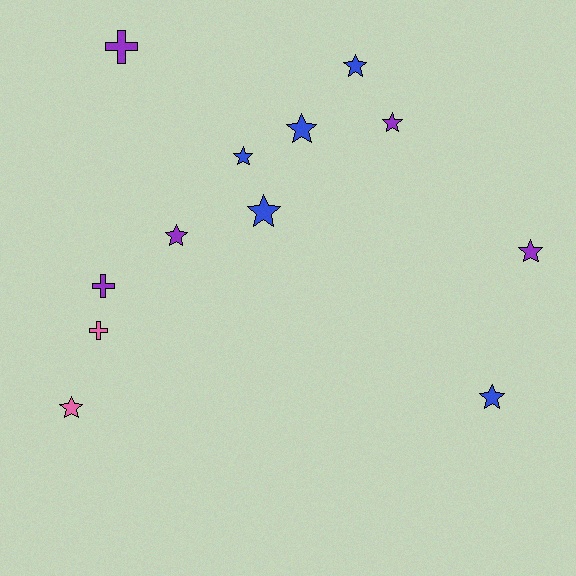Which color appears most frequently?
Purple, with 5 objects.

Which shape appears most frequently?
Star, with 9 objects.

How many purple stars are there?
There are 3 purple stars.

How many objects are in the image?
There are 12 objects.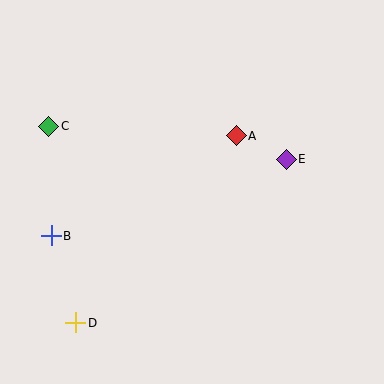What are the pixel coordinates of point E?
Point E is at (286, 159).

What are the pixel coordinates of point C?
Point C is at (49, 126).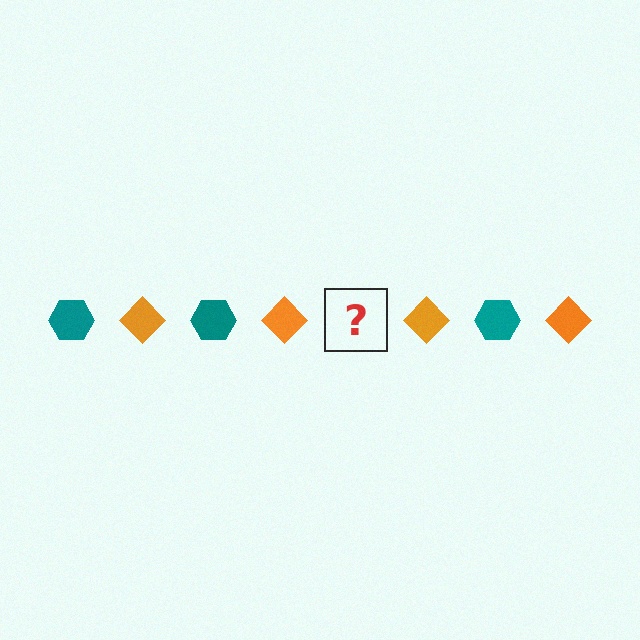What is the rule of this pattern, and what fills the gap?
The rule is that the pattern alternates between teal hexagon and orange diamond. The gap should be filled with a teal hexagon.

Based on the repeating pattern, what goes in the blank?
The blank should be a teal hexagon.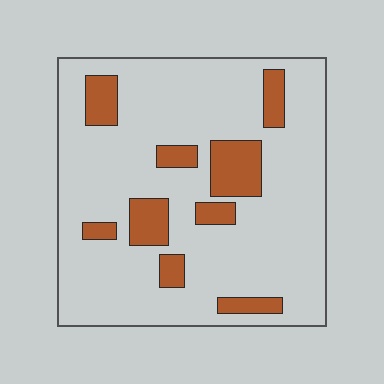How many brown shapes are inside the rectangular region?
9.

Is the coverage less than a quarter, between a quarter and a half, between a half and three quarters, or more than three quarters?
Less than a quarter.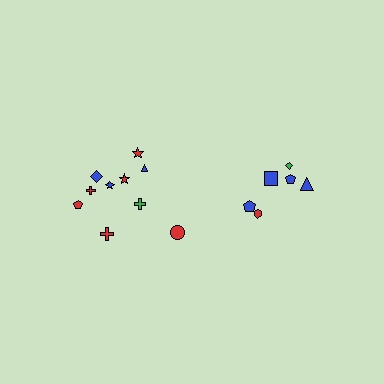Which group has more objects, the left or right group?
The left group.